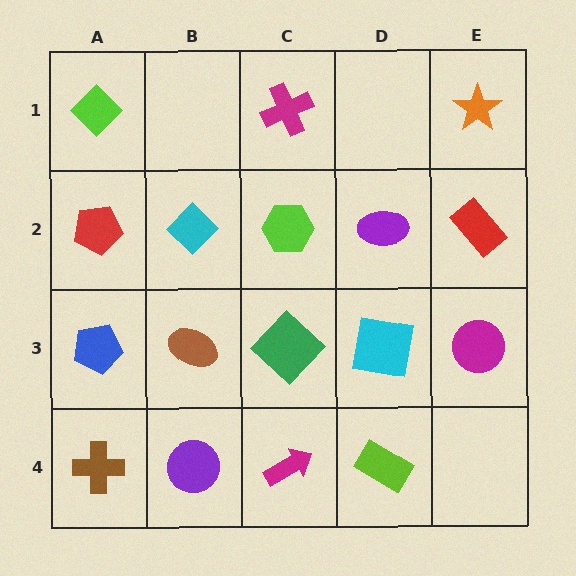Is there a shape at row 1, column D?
No, that cell is empty.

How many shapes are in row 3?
5 shapes.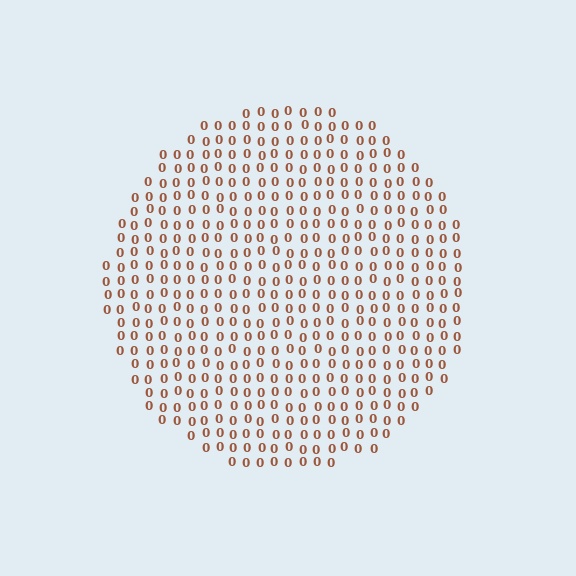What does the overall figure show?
The overall figure shows a circle.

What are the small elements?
The small elements are digit 0's.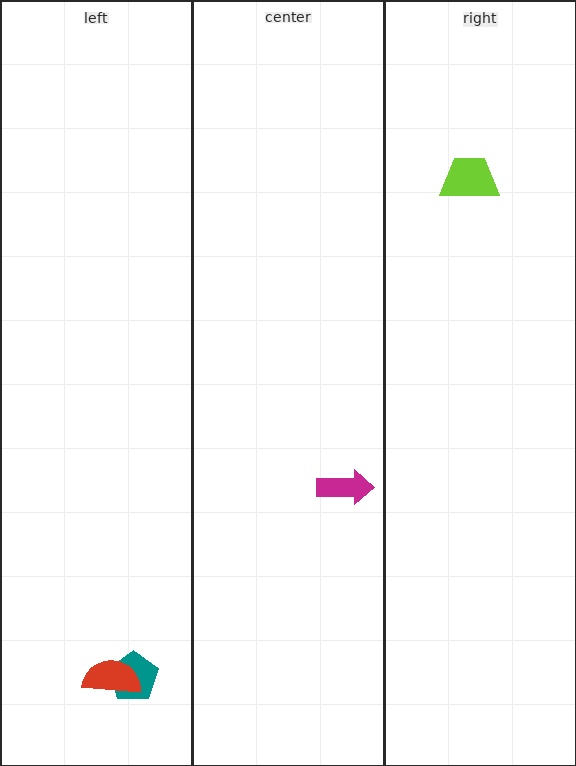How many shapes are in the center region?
1.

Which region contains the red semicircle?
The left region.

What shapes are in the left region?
The teal pentagon, the red semicircle.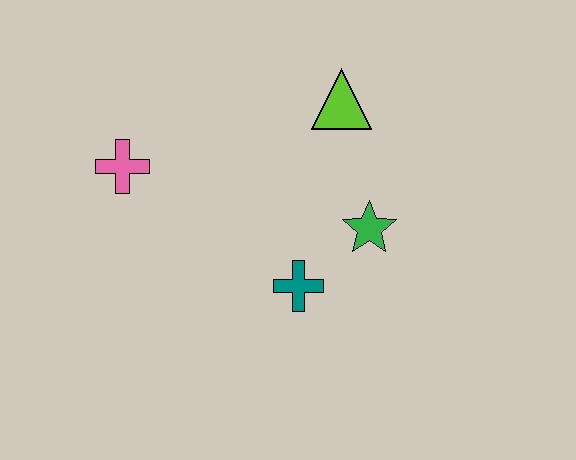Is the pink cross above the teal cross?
Yes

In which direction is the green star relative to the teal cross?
The green star is to the right of the teal cross.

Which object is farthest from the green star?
The pink cross is farthest from the green star.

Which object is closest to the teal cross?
The green star is closest to the teal cross.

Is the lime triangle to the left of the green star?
Yes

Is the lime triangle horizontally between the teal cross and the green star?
Yes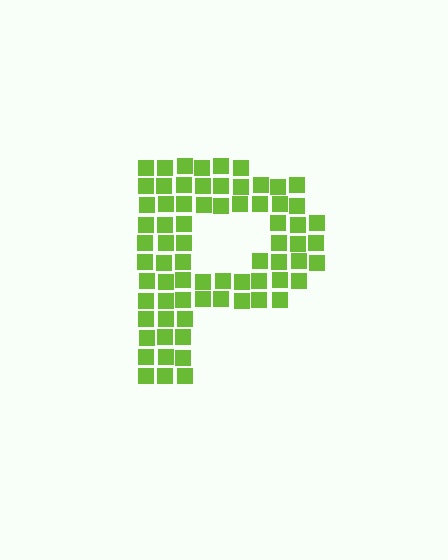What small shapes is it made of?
It is made of small squares.